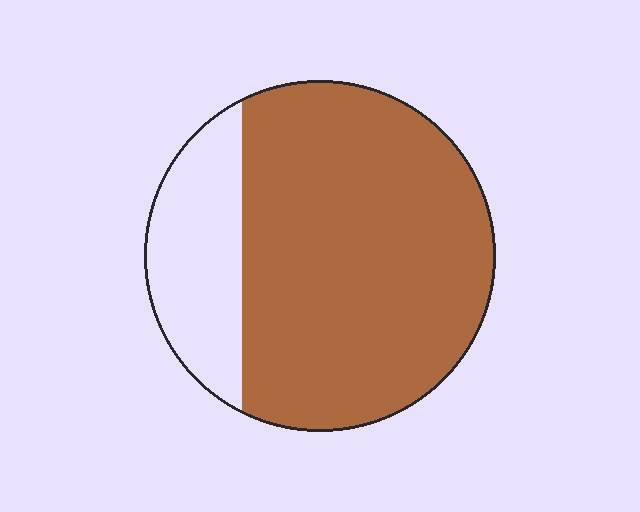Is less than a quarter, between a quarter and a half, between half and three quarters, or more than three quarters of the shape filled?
More than three quarters.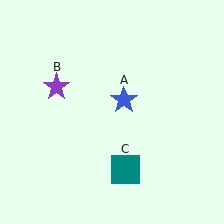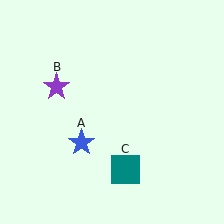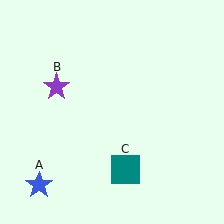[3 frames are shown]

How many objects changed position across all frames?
1 object changed position: blue star (object A).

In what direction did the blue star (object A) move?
The blue star (object A) moved down and to the left.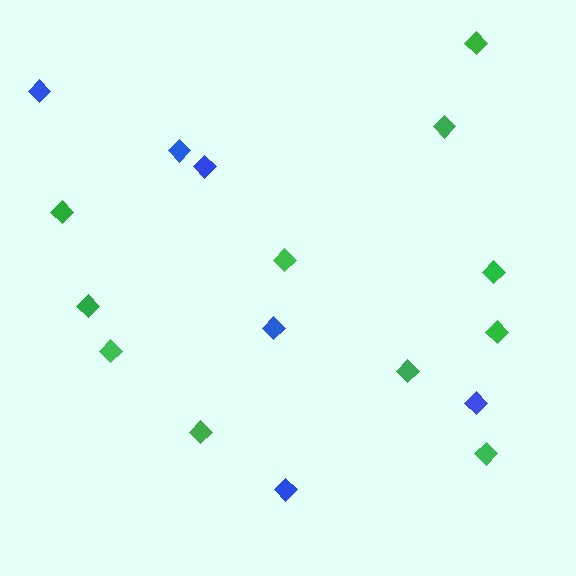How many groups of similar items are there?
There are 2 groups: one group of blue diamonds (6) and one group of green diamonds (11).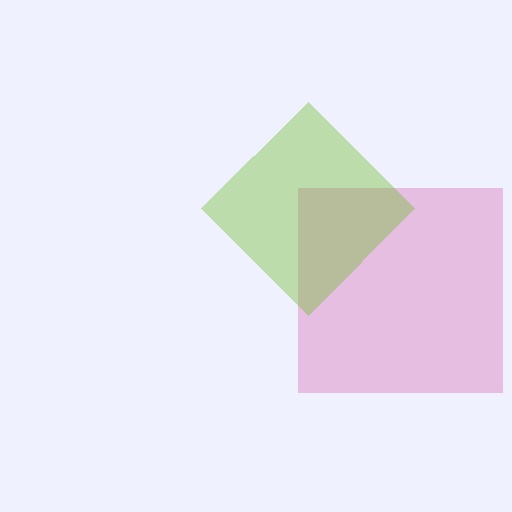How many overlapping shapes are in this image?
There are 2 overlapping shapes in the image.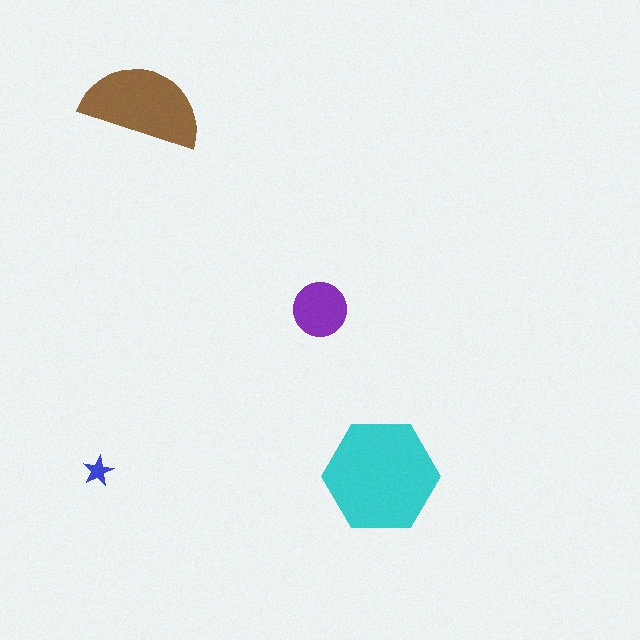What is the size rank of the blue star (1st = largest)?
4th.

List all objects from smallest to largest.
The blue star, the purple circle, the brown semicircle, the cyan hexagon.